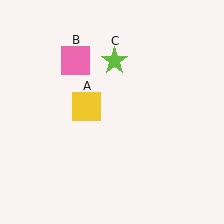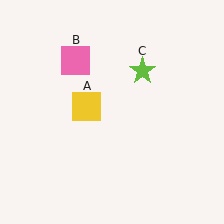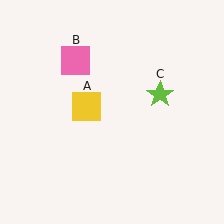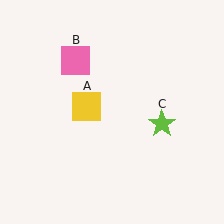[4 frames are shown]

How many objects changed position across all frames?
1 object changed position: lime star (object C).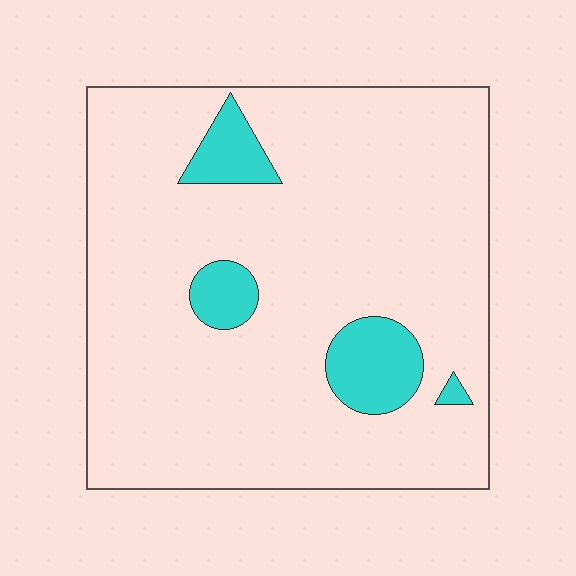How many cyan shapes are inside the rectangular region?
4.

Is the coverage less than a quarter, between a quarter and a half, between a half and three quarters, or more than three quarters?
Less than a quarter.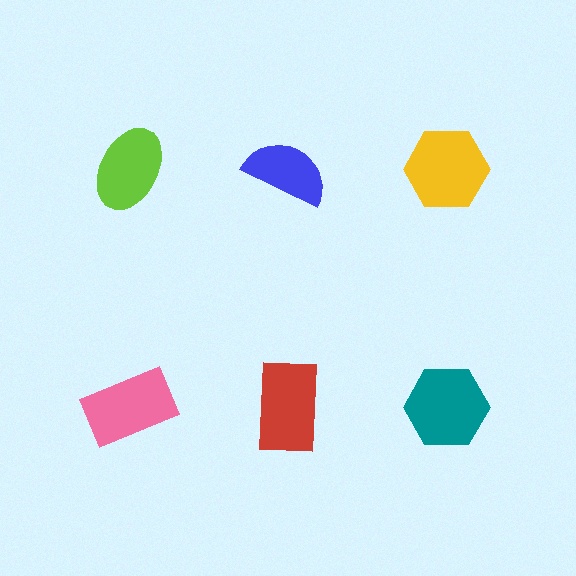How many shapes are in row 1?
3 shapes.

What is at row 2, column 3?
A teal hexagon.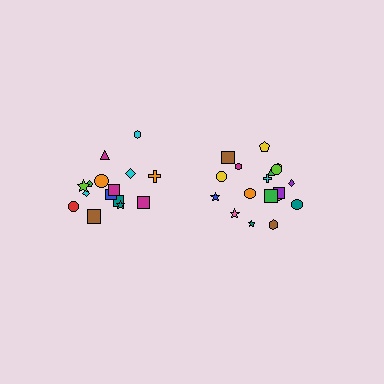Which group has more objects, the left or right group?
The right group.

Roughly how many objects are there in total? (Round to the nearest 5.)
Roughly 35 objects in total.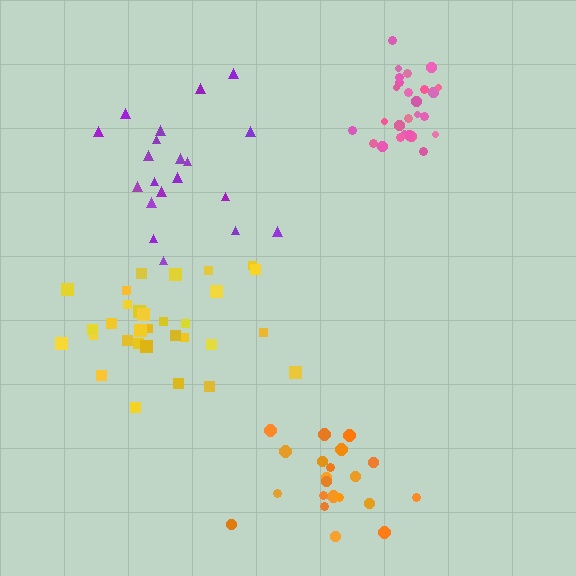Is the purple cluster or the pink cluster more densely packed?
Pink.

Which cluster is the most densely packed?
Pink.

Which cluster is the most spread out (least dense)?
Purple.